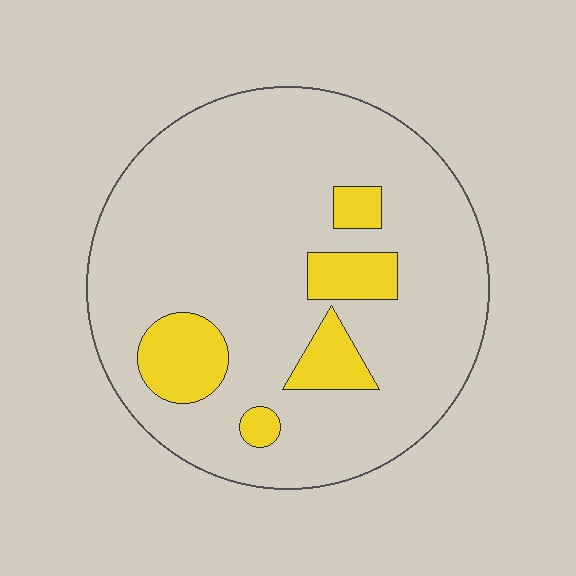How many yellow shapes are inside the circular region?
5.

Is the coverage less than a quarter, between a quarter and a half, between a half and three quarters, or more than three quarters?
Less than a quarter.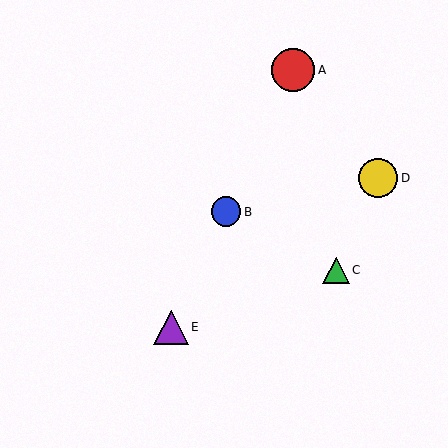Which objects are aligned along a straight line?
Objects A, B, E are aligned along a straight line.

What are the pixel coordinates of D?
Object D is at (378, 178).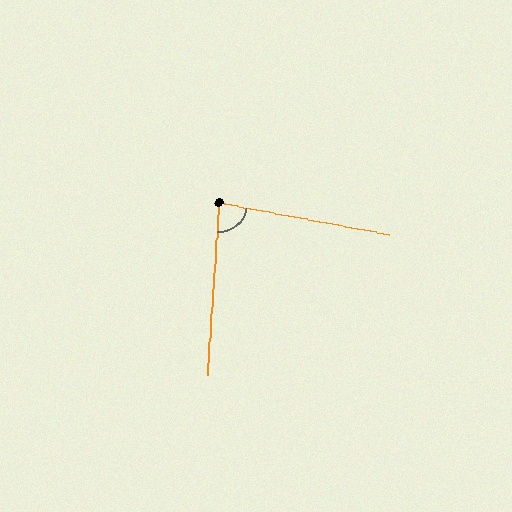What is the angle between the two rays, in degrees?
Approximately 84 degrees.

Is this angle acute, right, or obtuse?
It is acute.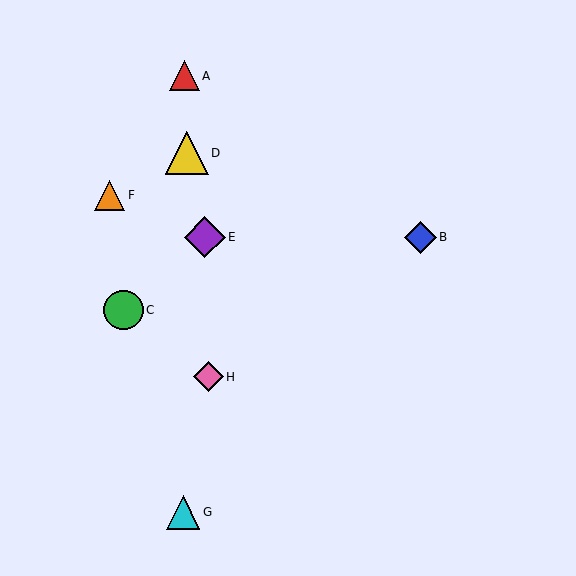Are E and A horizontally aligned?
No, E is at y≈237 and A is at y≈76.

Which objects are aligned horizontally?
Objects B, E are aligned horizontally.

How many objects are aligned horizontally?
2 objects (B, E) are aligned horizontally.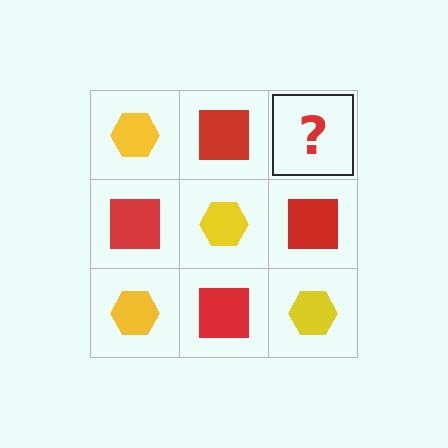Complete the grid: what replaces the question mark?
The question mark should be replaced with a yellow hexagon.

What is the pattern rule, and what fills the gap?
The rule is that it alternates yellow hexagon and red square in a checkerboard pattern. The gap should be filled with a yellow hexagon.